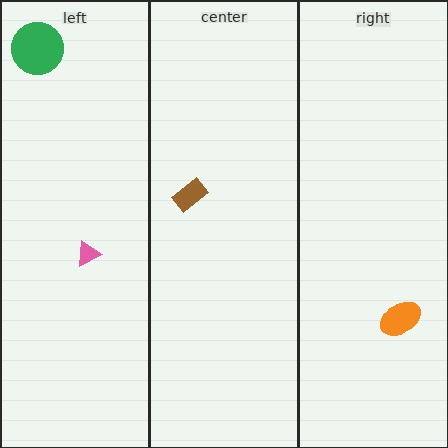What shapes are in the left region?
The pink triangle, the green circle.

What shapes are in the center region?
The brown rectangle.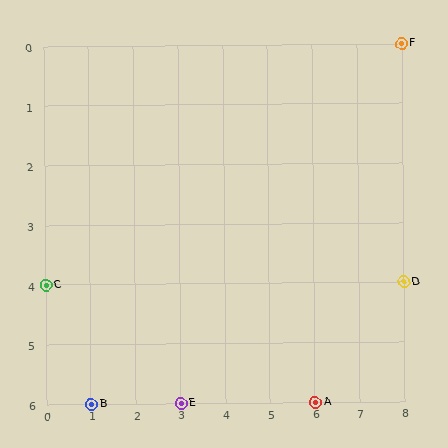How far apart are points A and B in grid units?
Points A and B are 5 columns apart.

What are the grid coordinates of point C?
Point C is at grid coordinates (0, 4).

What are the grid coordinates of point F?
Point F is at grid coordinates (8, 0).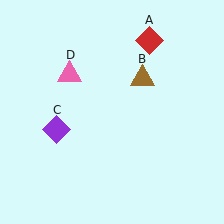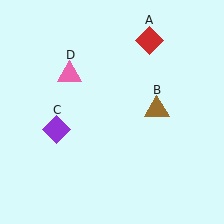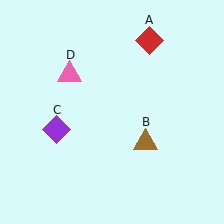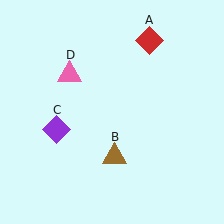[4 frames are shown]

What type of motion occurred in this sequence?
The brown triangle (object B) rotated clockwise around the center of the scene.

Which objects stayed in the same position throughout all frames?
Red diamond (object A) and purple diamond (object C) and pink triangle (object D) remained stationary.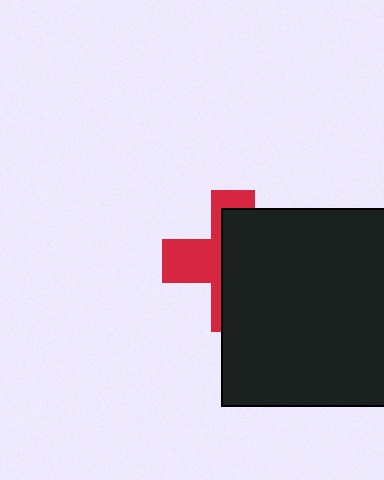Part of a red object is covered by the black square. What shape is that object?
It is a cross.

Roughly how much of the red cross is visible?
A small part of it is visible (roughly 40%).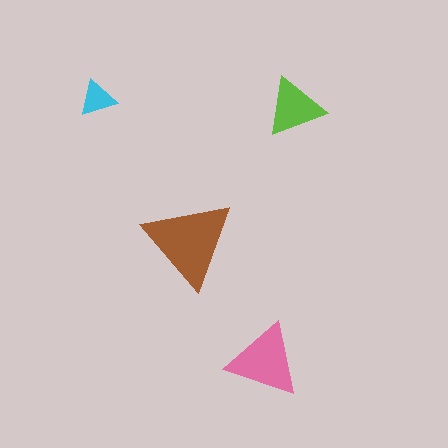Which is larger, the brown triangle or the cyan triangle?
The brown one.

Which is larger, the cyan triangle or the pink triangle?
The pink one.